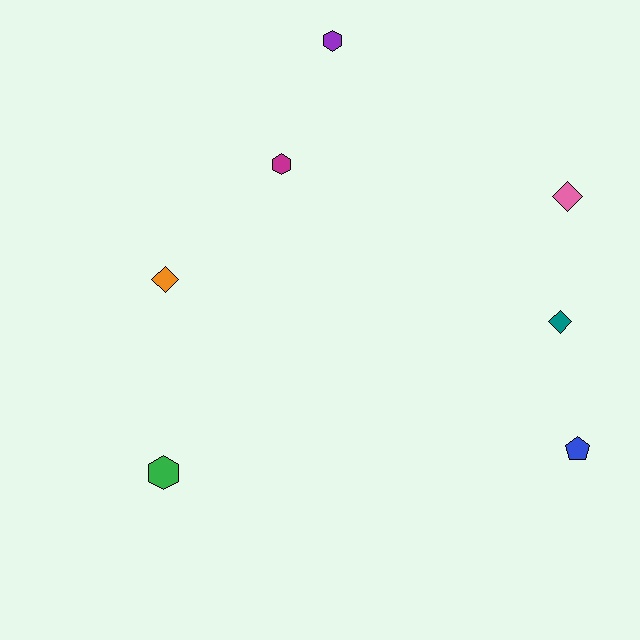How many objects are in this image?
There are 7 objects.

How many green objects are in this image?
There is 1 green object.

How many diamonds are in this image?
There are 3 diamonds.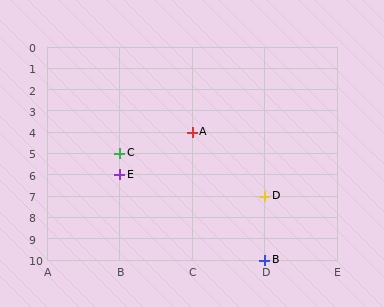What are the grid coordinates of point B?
Point B is at grid coordinates (D, 10).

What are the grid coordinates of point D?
Point D is at grid coordinates (D, 7).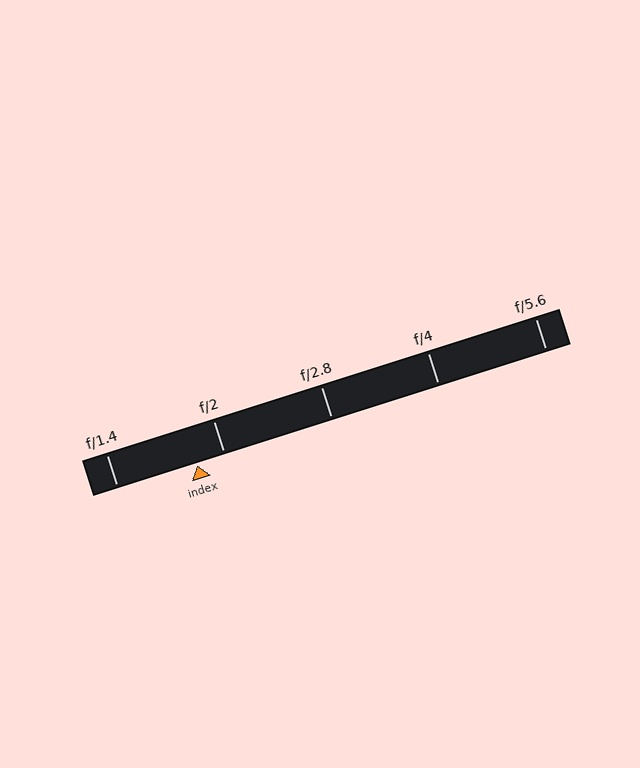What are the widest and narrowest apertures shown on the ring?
The widest aperture shown is f/1.4 and the narrowest is f/5.6.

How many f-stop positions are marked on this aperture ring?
There are 5 f-stop positions marked.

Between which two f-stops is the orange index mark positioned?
The index mark is between f/1.4 and f/2.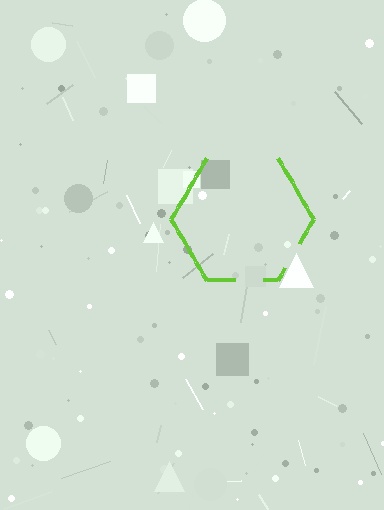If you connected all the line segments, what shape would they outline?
They would outline a hexagon.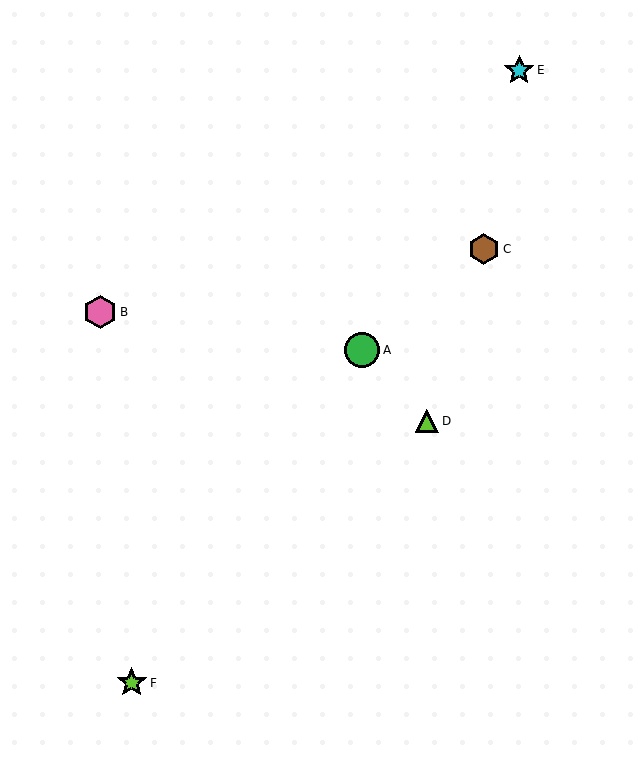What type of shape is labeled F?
Shape F is a lime star.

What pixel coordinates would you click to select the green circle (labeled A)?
Click at (362, 350) to select the green circle A.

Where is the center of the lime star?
The center of the lime star is at (132, 683).